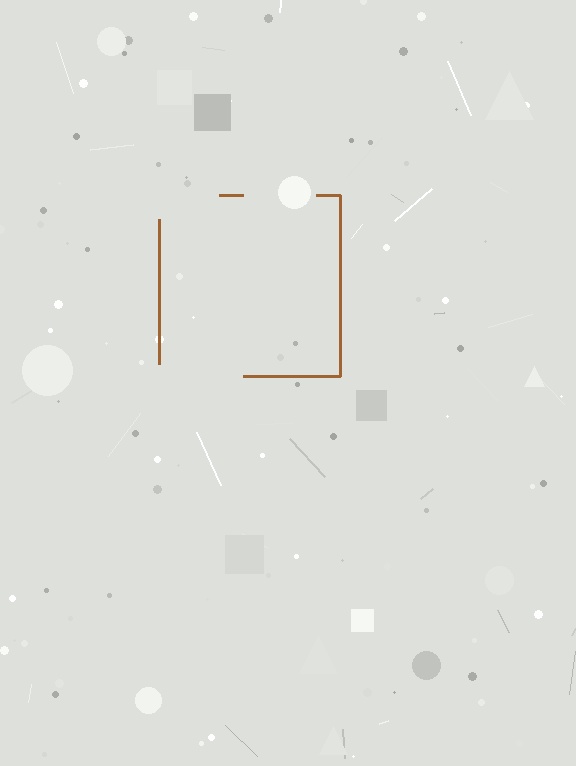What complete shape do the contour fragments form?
The contour fragments form a square.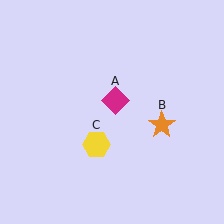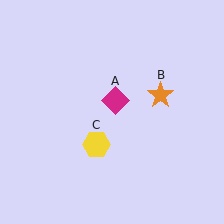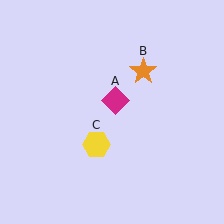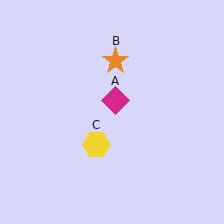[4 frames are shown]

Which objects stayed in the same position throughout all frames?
Magenta diamond (object A) and yellow hexagon (object C) remained stationary.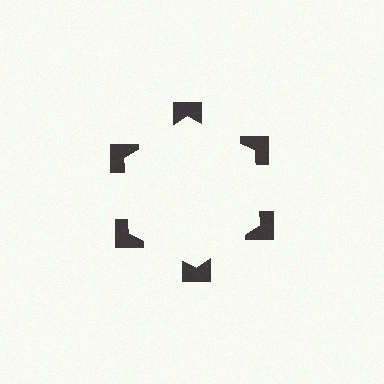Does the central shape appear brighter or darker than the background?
It typically appears slightly brighter than the background, even though no actual brightness change is drawn.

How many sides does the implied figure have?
6 sides.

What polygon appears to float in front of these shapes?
An illusory hexagon — its edges are inferred from the aligned wedge cuts in the notched squares, not physically drawn.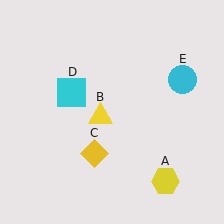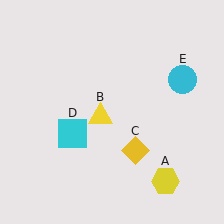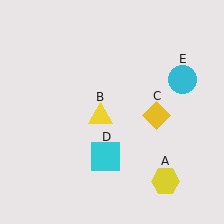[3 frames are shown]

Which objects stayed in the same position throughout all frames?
Yellow hexagon (object A) and yellow triangle (object B) and cyan circle (object E) remained stationary.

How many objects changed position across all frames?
2 objects changed position: yellow diamond (object C), cyan square (object D).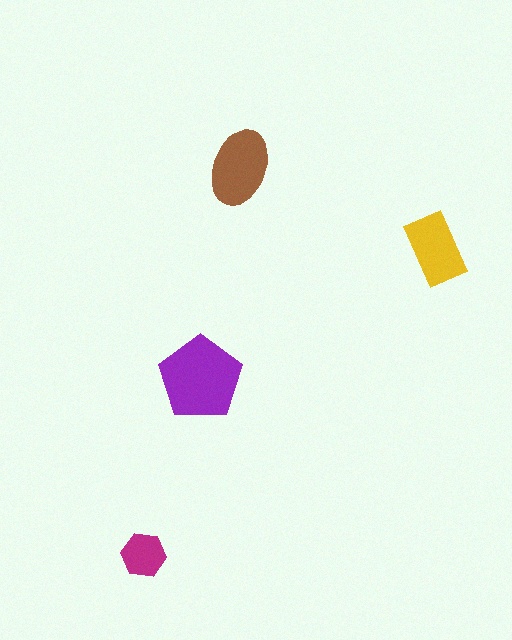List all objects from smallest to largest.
The magenta hexagon, the yellow rectangle, the brown ellipse, the purple pentagon.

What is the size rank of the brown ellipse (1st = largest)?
2nd.